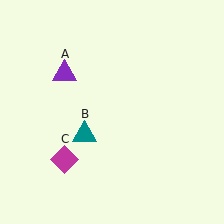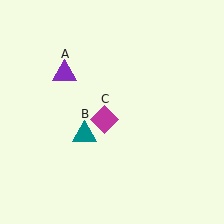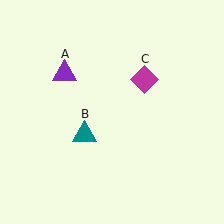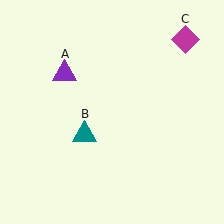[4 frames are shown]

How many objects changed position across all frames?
1 object changed position: magenta diamond (object C).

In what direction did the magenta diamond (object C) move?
The magenta diamond (object C) moved up and to the right.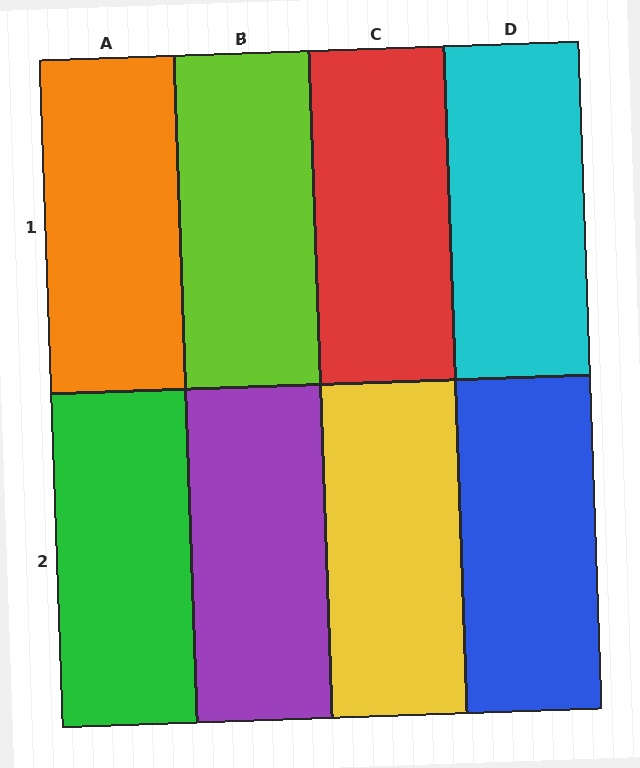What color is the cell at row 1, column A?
Orange.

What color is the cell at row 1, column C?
Red.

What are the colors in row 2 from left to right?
Green, purple, yellow, blue.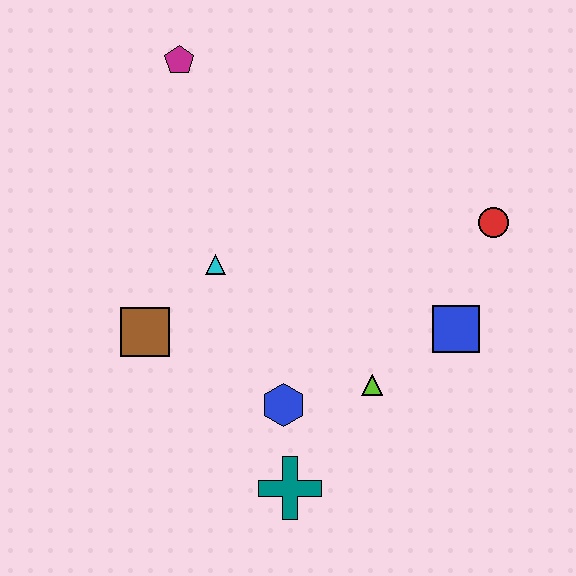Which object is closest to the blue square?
The lime triangle is closest to the blue square.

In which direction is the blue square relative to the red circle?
The blue square is below the red circle.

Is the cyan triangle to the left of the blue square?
Yes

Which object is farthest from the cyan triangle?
The red circle is farthest from the cyan triangle.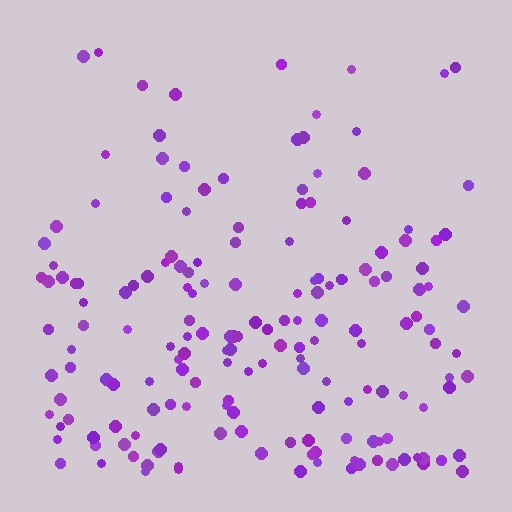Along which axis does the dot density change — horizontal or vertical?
Vertical.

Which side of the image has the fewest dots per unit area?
The top.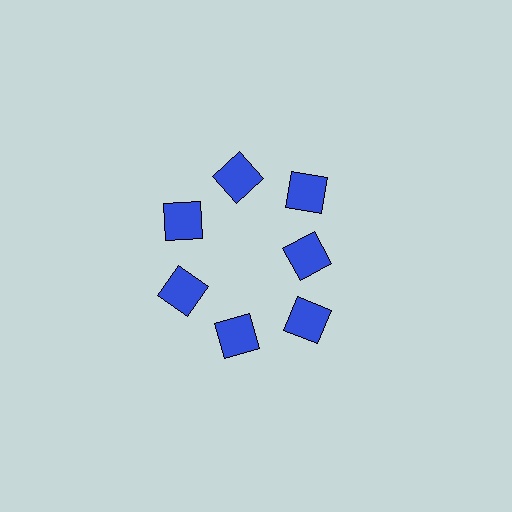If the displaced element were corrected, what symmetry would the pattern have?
It would have 7-fold rotational symmetry — the pattern would map onto itself every 51 degrees.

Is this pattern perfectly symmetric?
No. The 7 blue squares are arranged in a ring, but one element near the 3 o'clock position is pulled inward toward the center, breaking the 7-fold rotational symmetry.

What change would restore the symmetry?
The symmetry would be restored by moving it outward, back onto the ring so that all 7 squares sit at equal angles and equal distance from the center.